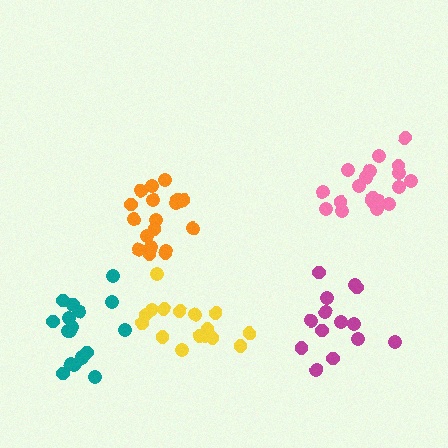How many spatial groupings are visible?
There are 5 spatial groupings.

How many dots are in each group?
Group 1: 17 dots, Group 2: 19 dots, Group 3: 14 dots, Group 4: 19 dots, Group 5: 16 dots (85 total).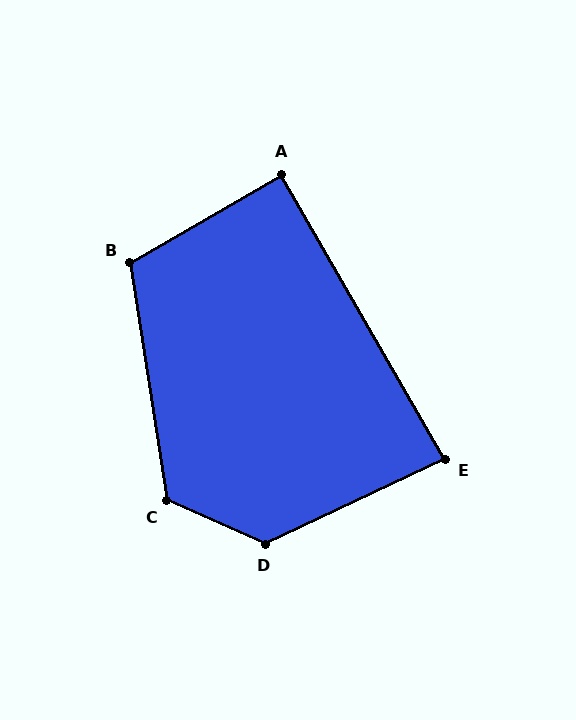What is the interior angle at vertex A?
Approximately 90 degrees (approximately right).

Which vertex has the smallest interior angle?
E, at approximately 86 degrees.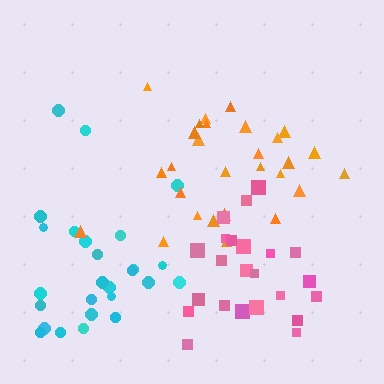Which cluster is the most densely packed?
Orange.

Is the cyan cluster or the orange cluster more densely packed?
Orange.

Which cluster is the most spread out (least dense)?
Cyan.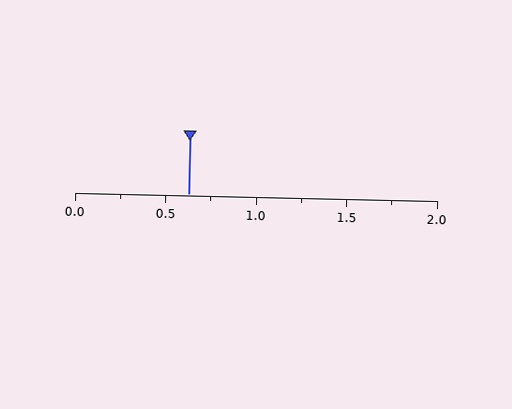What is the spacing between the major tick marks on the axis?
The major ticks are spaced 0.5 apart.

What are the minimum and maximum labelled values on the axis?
The axis runs from 0.0 to 2.0.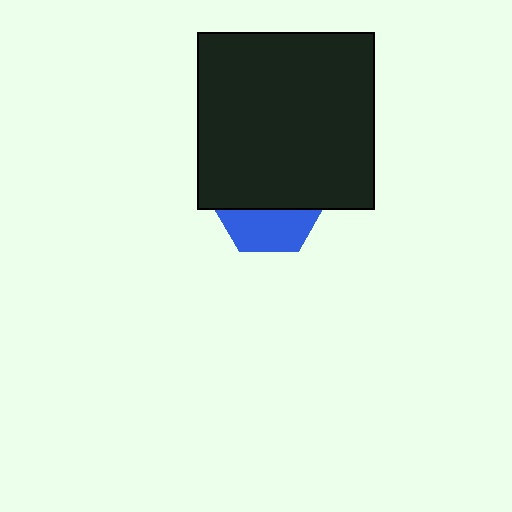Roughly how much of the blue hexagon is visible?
A small part of it is visible (roughly 39%).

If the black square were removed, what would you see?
You would see the complete blue hexagon.